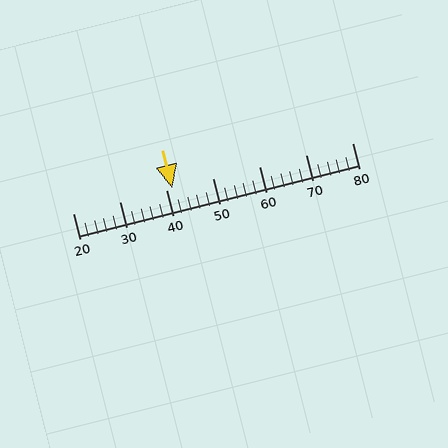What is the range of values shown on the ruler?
The ruler shows values from 20 to 80.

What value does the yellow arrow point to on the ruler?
The yellow arrow points to approximately 41.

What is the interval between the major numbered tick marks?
The major tick marks are spaced 10 units apart.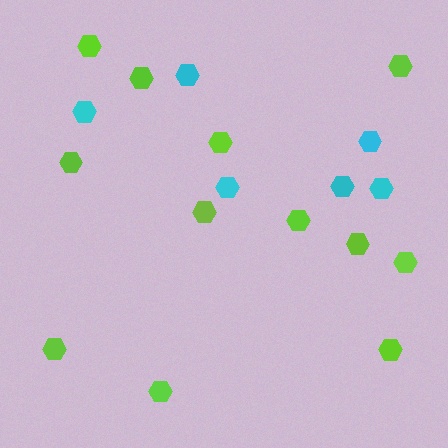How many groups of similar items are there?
There are 2 groups: one group of cyan hexagons (6) and one group of lime hexagons (12).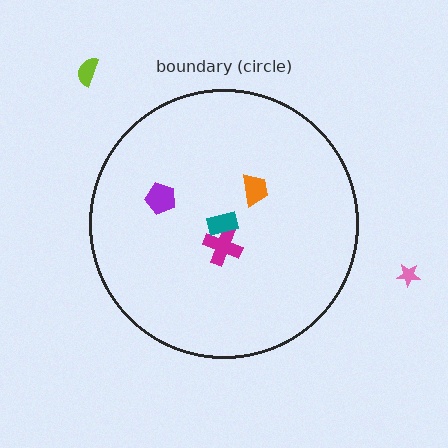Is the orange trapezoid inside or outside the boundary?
Inside.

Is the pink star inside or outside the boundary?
Outside.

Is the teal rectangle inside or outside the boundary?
Inside.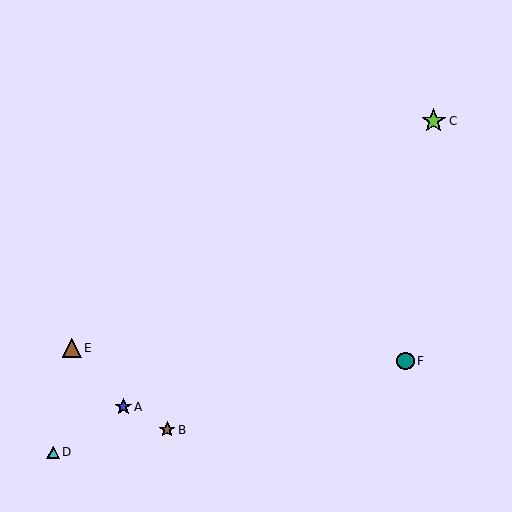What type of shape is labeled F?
Shape F is a teal circle.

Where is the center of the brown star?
The center of the brown star is at (167, 430).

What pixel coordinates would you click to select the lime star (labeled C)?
Click at (434, 121) to select the lime star C.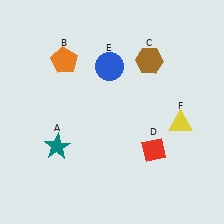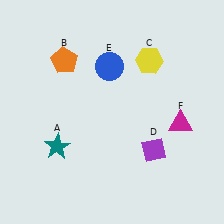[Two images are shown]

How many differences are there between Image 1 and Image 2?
There are 3 differences between the two images.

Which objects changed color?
C changed from brown to yellow. D changed from red to purple. F changed from yellow to magenta.